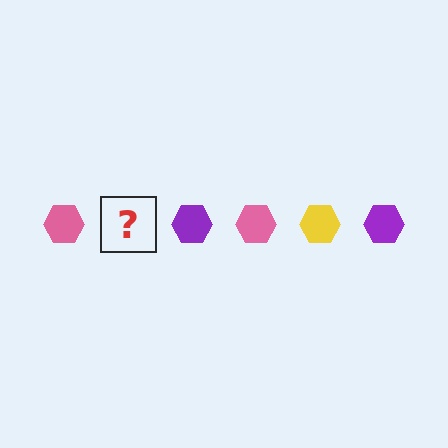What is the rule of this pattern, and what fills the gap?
The rule is that the pattern cycles through pink, yellow, purple hexagons. The gap should be filled with a yellow hexagon.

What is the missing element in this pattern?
The missing element is a yellow hexagon.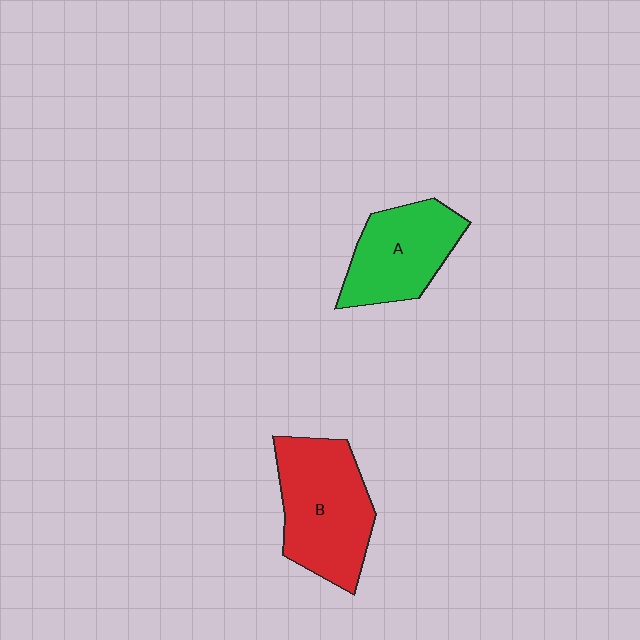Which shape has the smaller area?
Shape A (green).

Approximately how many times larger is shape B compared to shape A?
Approximately 1.3 times.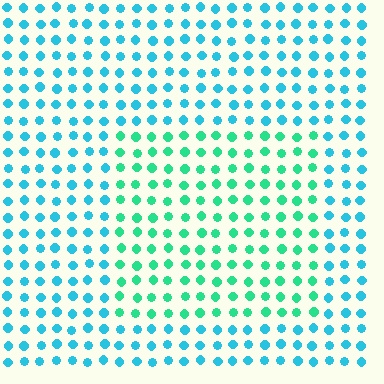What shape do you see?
I see a rectangle.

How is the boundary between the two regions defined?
The boundary is defined purely by a slight shift in hue (about 37 degrees). Spacing, size, and orientation are identical on both sides.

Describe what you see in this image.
The image is filled with small cyan elements in a uniform arrangement. A rectangle-shaped region is visible where the elements are tinted to a slightly different hue, forming a subtle color boundary.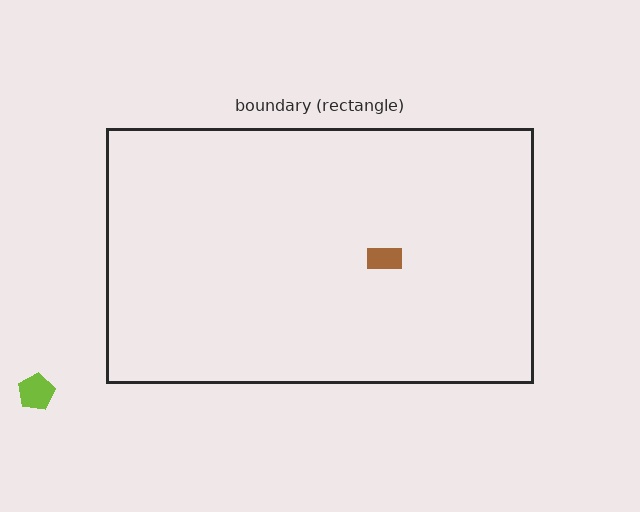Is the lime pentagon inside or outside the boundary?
Outside.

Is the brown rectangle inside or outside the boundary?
Inside.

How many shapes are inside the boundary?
1 inside, 1 outside.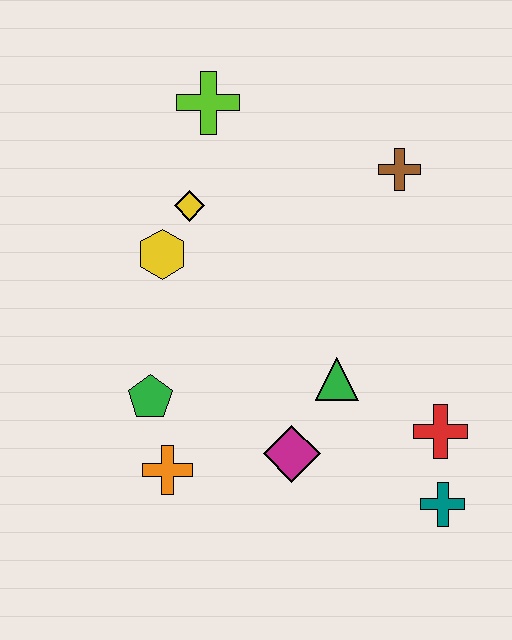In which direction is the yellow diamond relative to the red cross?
The yellow diamond is to the left of the red cross.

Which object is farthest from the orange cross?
The brown cross is farthest from the orange cross.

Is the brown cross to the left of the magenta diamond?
No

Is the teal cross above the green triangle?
No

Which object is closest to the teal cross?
The red cross is closest to the teal cross.